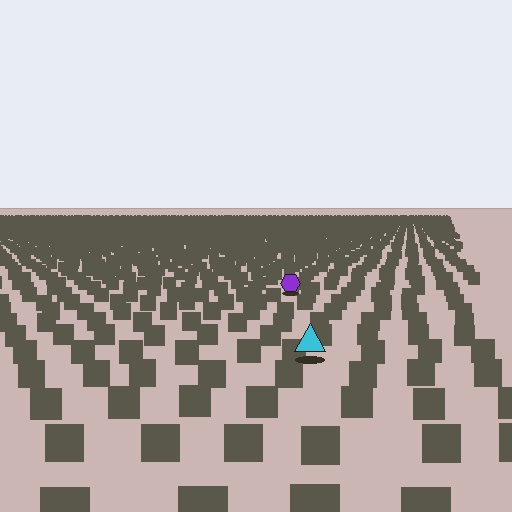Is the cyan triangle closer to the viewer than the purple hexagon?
Yes. The cyan triangle is closer — you can tell from the texture gradient: the ground texture is coarser near it.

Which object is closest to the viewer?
The cyan triangle is closest. The texture marks near it are larger and more spread out.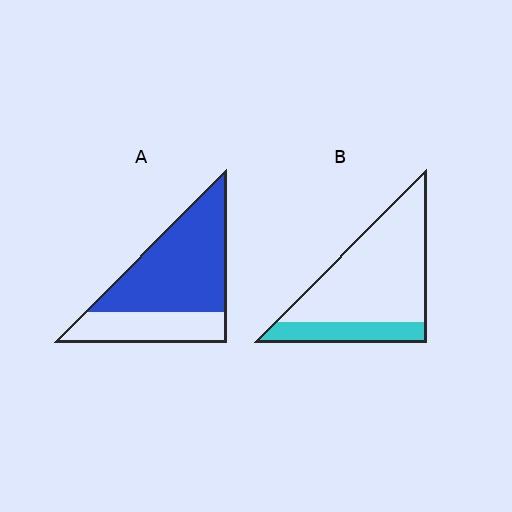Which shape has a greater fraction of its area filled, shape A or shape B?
Shape A.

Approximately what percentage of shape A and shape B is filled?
A is approximately 70% and B is approximately 25%.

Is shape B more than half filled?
No.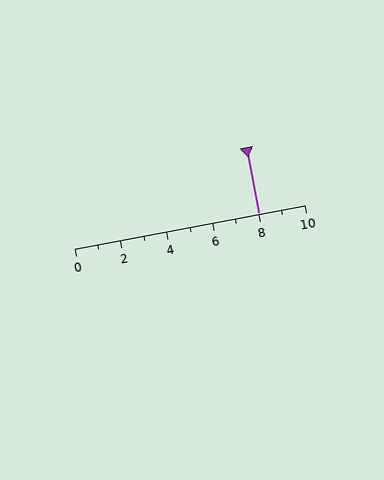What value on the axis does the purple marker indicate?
The marker indicates approximately 8.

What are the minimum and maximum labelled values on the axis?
The axis runs from 0 to 10.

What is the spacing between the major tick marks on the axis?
The major ticks are spaced 2 apart.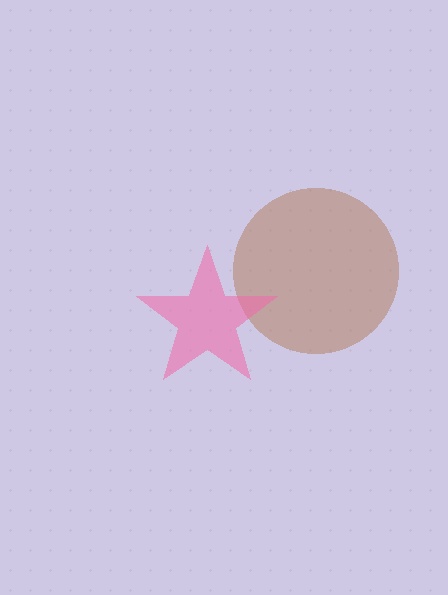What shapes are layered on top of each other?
The layered shapes are: a brown circle, a pink star.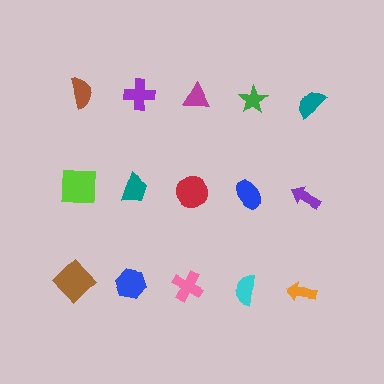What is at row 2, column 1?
A lime square.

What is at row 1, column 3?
A magenta triangle.